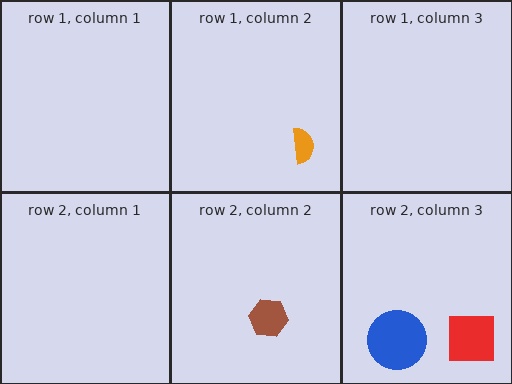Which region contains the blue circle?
The row 2, column 3 region.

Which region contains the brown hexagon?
The row 2, column 2 region.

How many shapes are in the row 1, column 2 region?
1.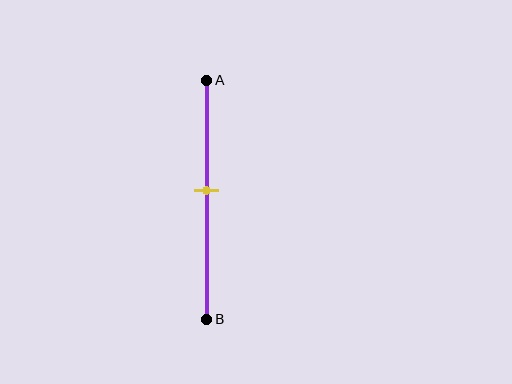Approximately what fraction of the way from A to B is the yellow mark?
The yellow mark is approximately 45% of the way from A to B.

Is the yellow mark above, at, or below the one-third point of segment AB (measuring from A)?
The yellow mark is below the one-third point of segment AB.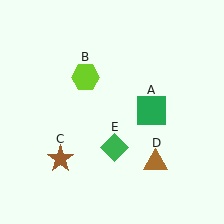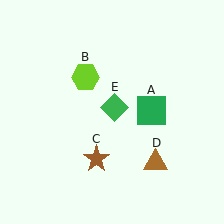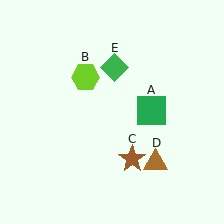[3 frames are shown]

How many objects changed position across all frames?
2 objects changed position: brown star (object C), green diamond (object E).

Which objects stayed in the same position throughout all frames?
Green square (object A) and lime hexagon (object B) and brown triangle (object D) remained stationary.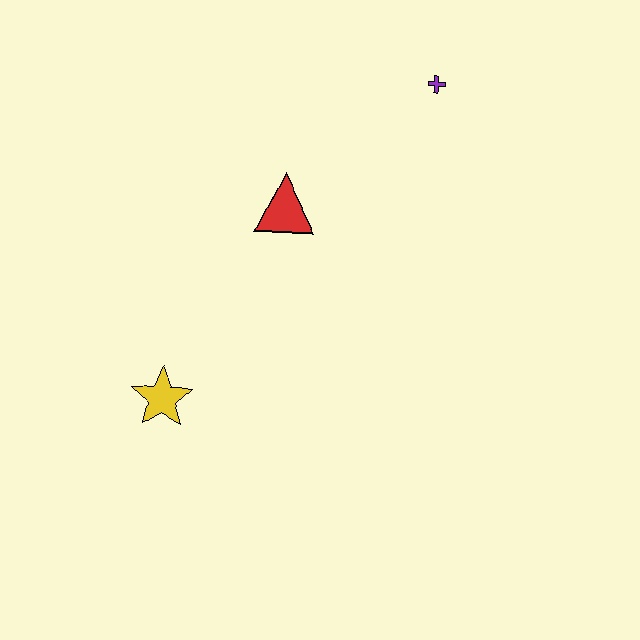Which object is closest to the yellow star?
The red triangle is closest to the yellow star.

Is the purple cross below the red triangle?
No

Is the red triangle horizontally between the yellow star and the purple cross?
Yes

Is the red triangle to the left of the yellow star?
No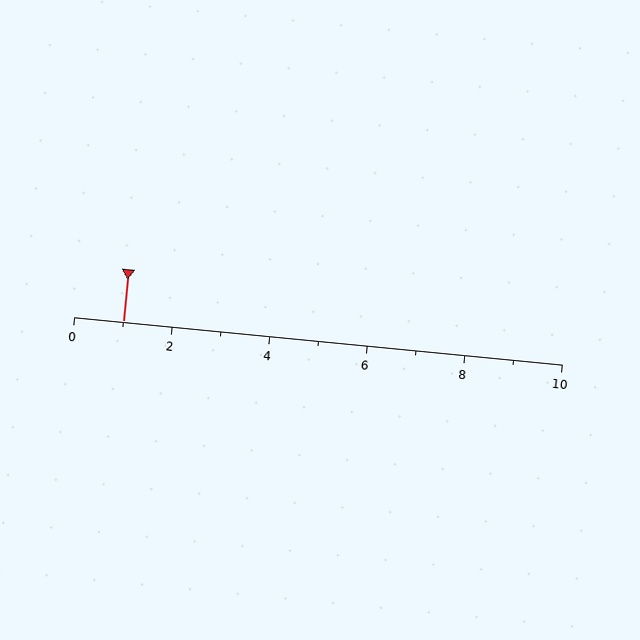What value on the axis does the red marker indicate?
The marker indicates approximately 1.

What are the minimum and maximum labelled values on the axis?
The axis runs from 0 to 10.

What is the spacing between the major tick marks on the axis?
The major ticks are spaced 2 apart.